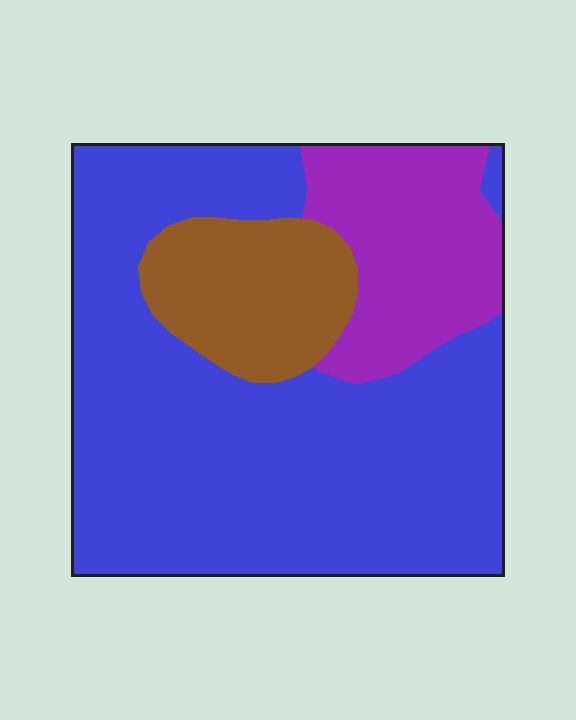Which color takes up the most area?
Blue, at roughly 65%.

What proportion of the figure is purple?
Purple covers about 20% of the figure.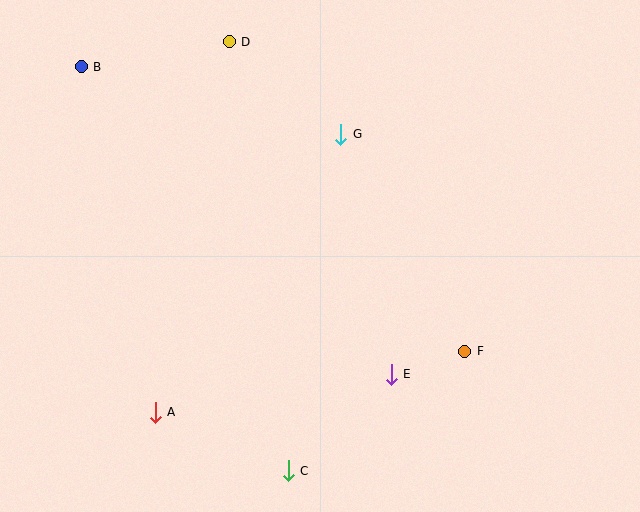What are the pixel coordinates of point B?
Point B is at (81, 67).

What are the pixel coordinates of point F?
Point F is at (465, 351).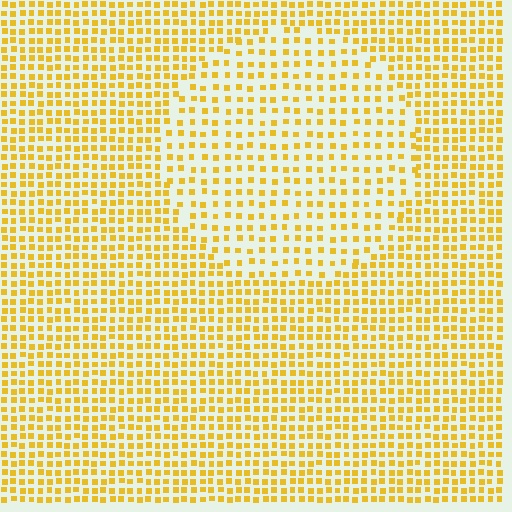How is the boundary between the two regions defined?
The boundary is defined by a change in element density (approximately 1.7x ratio). All elements are the same color, size, and shape.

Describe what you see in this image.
The image contains small yellow elements arranged at two different densities. A circle-shaped region is visible where the elements are less densely packed than the surrounding area.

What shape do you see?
I see a circle.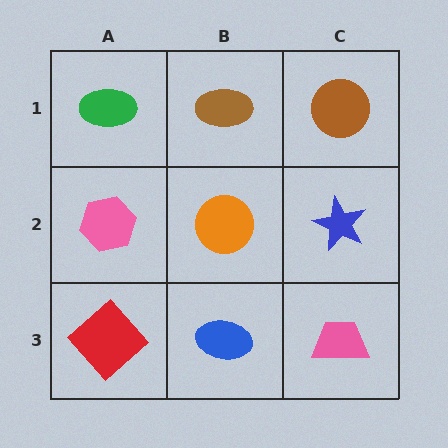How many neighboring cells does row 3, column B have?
3.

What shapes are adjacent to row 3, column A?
A pink hexagon (row 2, column A), a blue ellipse (row 3, column B).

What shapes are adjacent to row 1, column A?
A pink hexagon (row 2, column A), a brown ellipse (row 1, column B).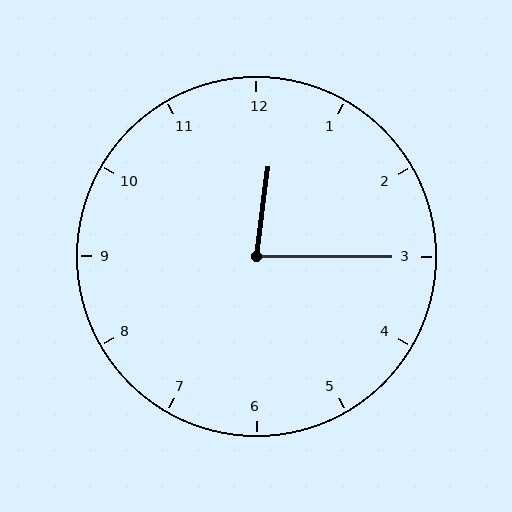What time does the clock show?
12:15.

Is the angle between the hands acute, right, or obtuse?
It is acute.